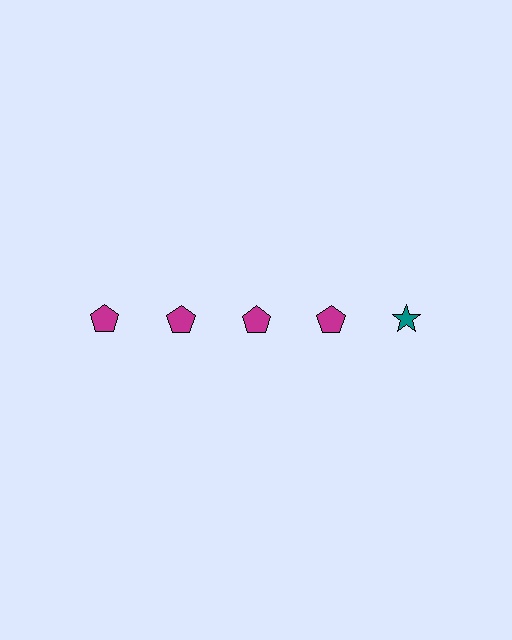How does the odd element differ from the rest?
It differs in both color (teal instead of magenta) and shape (star instead of pentagon).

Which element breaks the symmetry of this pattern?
The teal star in the top row, rightmost column breaks the symmetry. All other shapes are magenta pentagons.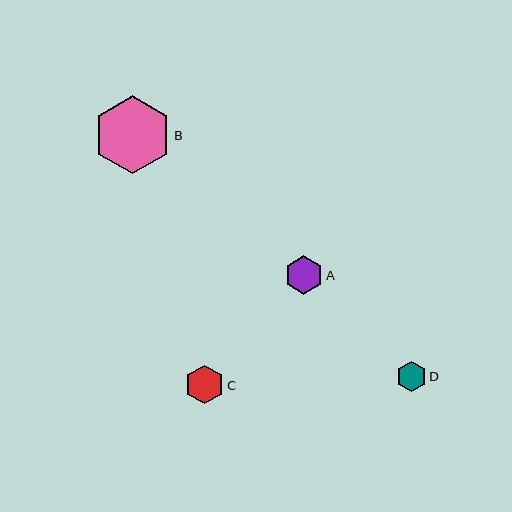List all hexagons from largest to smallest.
From largest to smallest: B, C, A, D.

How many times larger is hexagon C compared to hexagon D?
Hexagon C is approximately 1.3 times the size of hexagon D.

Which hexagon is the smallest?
Hexagon D is the smallest with a size of approximately 30 pixels.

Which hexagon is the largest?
Hexagon B is the largest with a size of approximately 78 pixels.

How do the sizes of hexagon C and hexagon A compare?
Hexagon C and hexagon A are approximately the same size.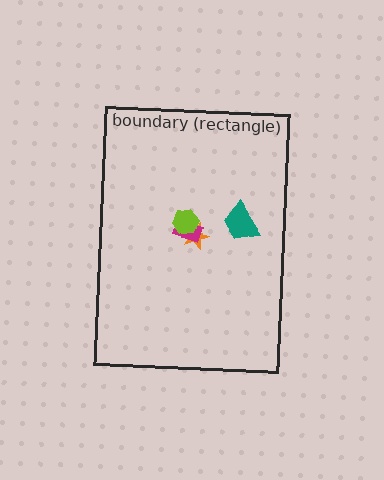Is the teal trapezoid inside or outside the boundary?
Inside.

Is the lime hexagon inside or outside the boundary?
Inside.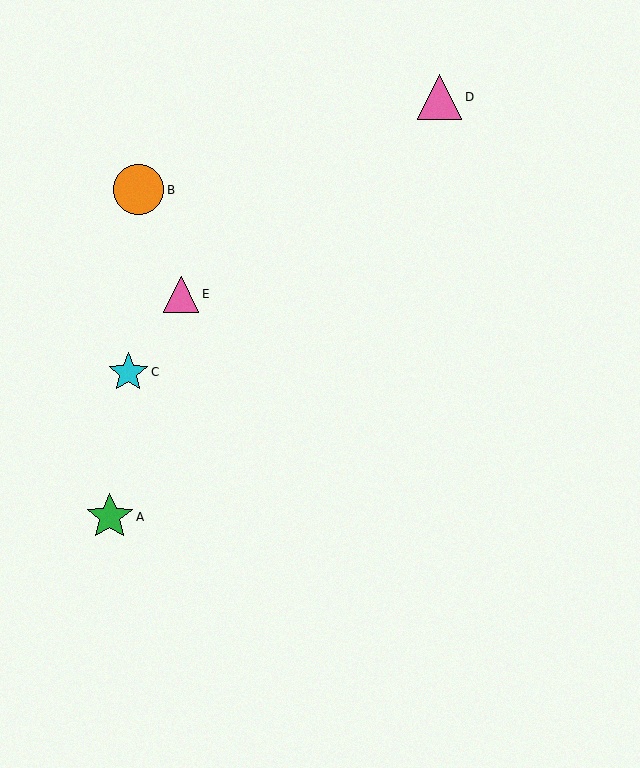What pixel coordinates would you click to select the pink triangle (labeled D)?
Click at (440, 97) to select the pink triangle D.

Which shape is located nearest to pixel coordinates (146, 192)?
The orange circle (labeled B) at (139, 190) is nearest to that location.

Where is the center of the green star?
The center of the green star is at (110, 517).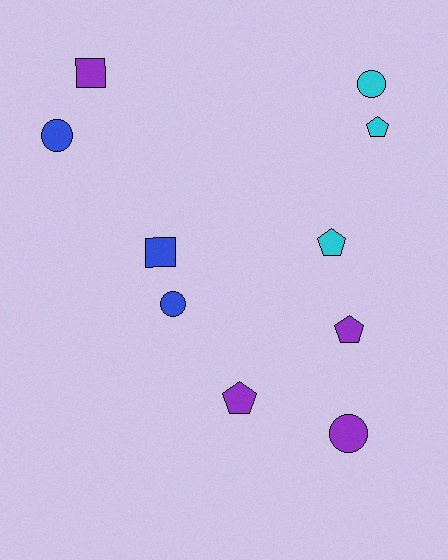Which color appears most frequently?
Purple, with 4 objects.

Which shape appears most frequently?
Pentagon, with 4 objects.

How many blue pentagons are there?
There are no blue pentagons.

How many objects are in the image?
There are 10 objects.